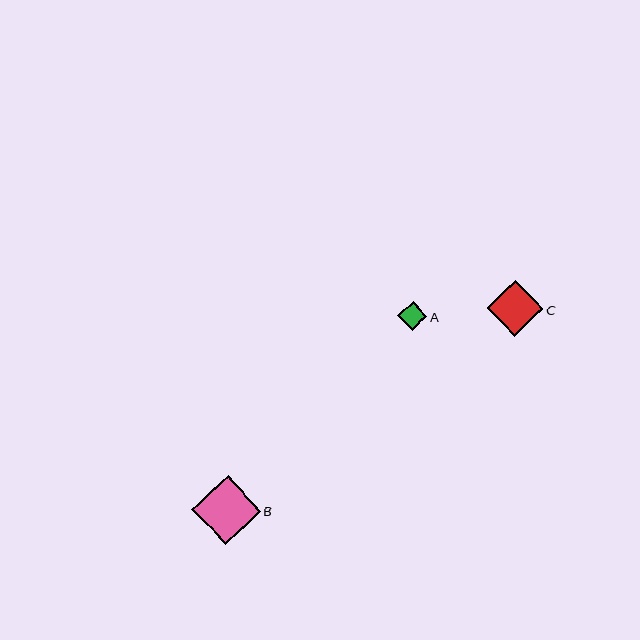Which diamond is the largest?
Diamond B is the largest with a size of approximately 68 pixels.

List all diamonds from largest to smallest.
From largest to smallest: B, C, A.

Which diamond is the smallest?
Diamond A is the smallest with a size of approximately 29 pixels.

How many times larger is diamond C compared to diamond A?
Diamond C is approximately 1.9 times the size of diamond A.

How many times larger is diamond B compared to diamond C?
Diamond B is approximately 1.2 times the size of diamond C.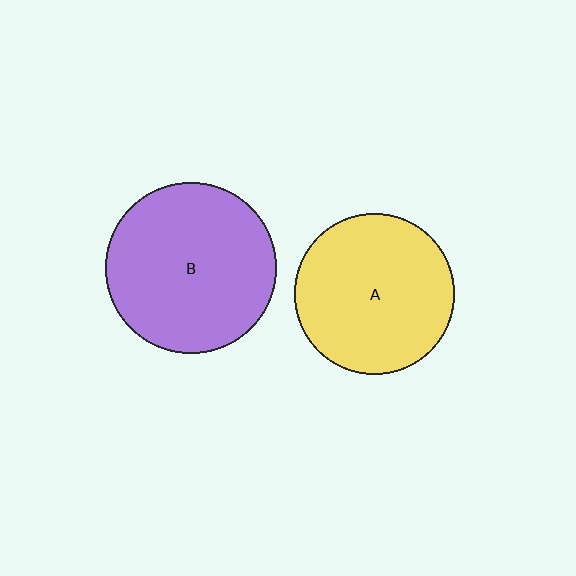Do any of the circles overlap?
No, none of the circles overlap.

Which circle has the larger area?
Circle B (purple).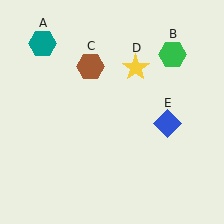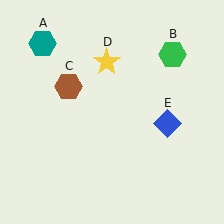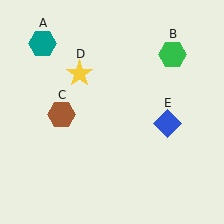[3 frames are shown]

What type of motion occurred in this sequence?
The brown hexagon (object C), yellow star (object D) rotated counterclockwise around the center of the scene.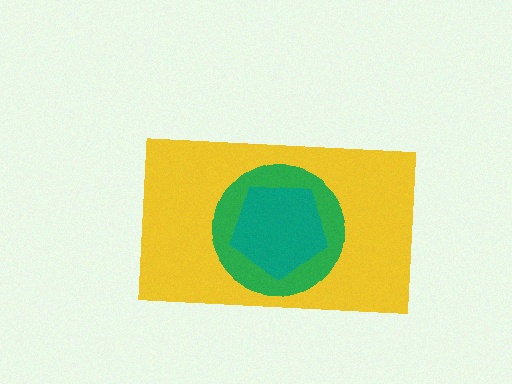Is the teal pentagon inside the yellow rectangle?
Yes.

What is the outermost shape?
The yellow rectangle.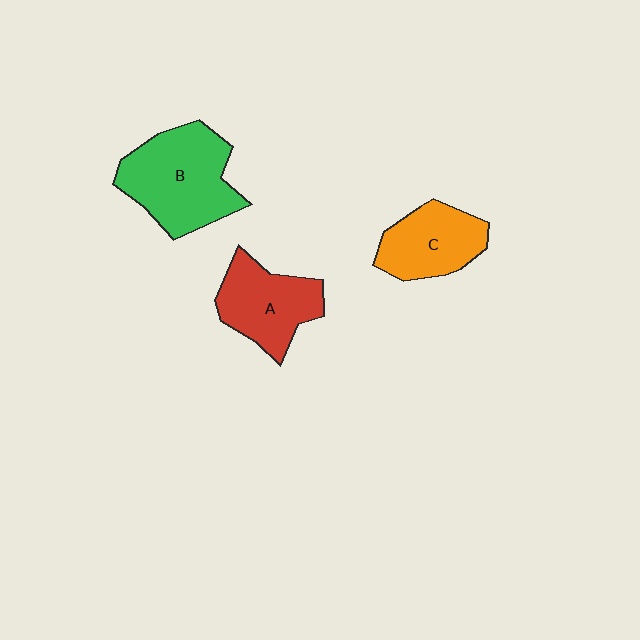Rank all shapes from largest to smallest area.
From largest to smallest: B (green), A (red), C (orange).